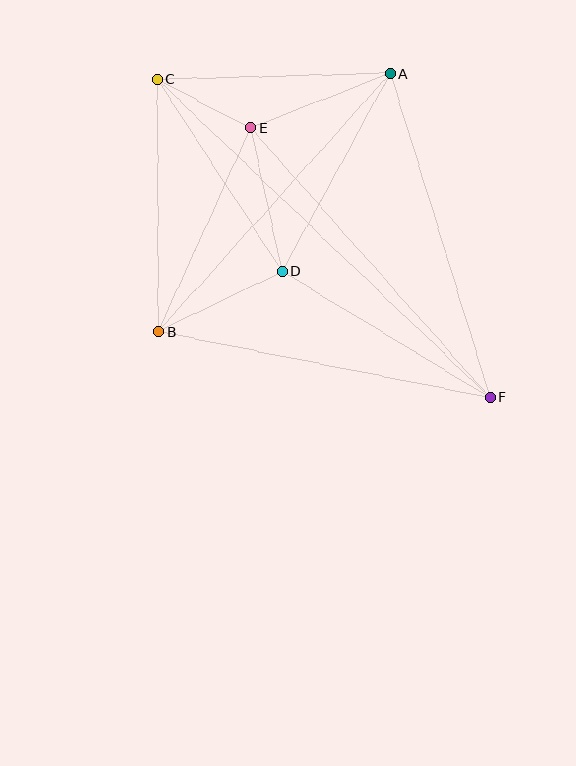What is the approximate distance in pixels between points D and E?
The distance between D and E is approximately 147 pixels.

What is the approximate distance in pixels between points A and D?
The distance between A and D is approximately 226 pixels.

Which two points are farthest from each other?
Points C and F are farthest from each other.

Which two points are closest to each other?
Points C and E are closest to each other.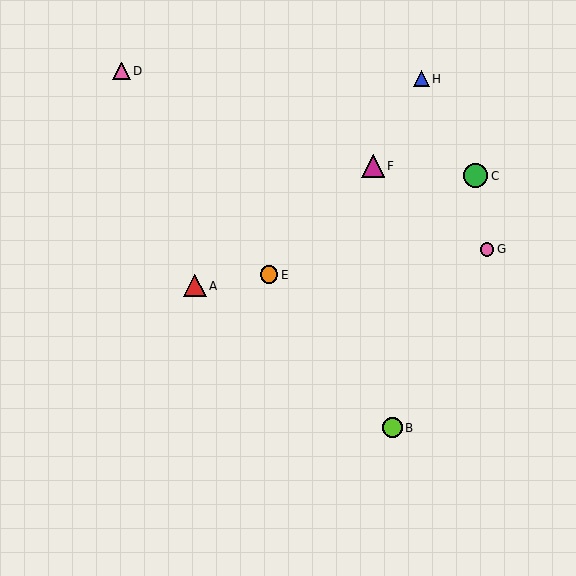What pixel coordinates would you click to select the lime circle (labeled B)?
Click at (392, 428) to select the lime circle B.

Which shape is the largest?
The green circle (labeled C) is the largest.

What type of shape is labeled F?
Shape F is a magenta triangle.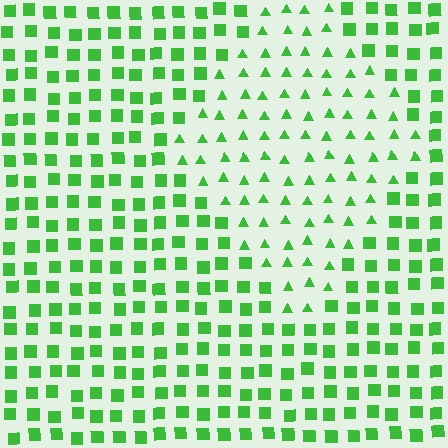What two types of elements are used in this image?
The image uses triangles inside the diamond region and squares outside it.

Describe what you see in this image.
The image is filled with small green elements arranged in a uniform grid. A diamond-shaped region contains triangles, while the surrounding area contains squares. The boundary is defined purely by the change in element shape.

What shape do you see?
I see a diamond.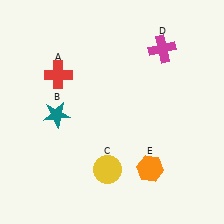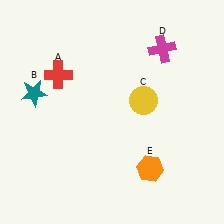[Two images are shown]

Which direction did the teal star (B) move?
The teal star (B) moved left.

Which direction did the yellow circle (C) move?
The yellow circle (C) moved up.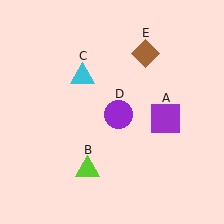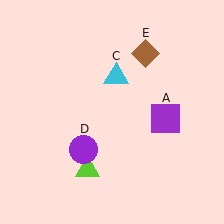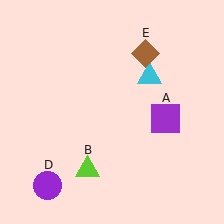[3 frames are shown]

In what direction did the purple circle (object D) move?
The purple circle (object D) moved down and to the left.